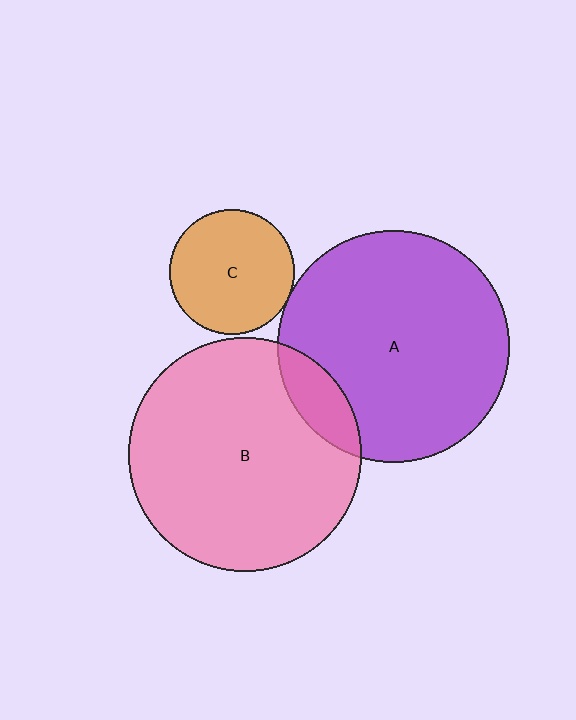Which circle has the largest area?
Circle B (pink).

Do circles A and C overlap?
Yes.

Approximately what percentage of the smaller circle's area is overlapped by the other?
Approximately 5%.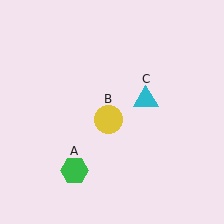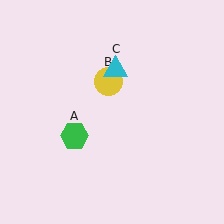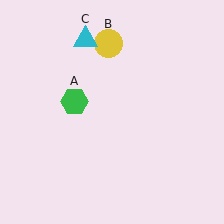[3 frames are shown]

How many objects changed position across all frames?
3 objects changed position: green hexagon (object A), yellow circle (object B), cyan triangle (object C).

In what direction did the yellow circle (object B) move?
The yellow circle (object B) moved up.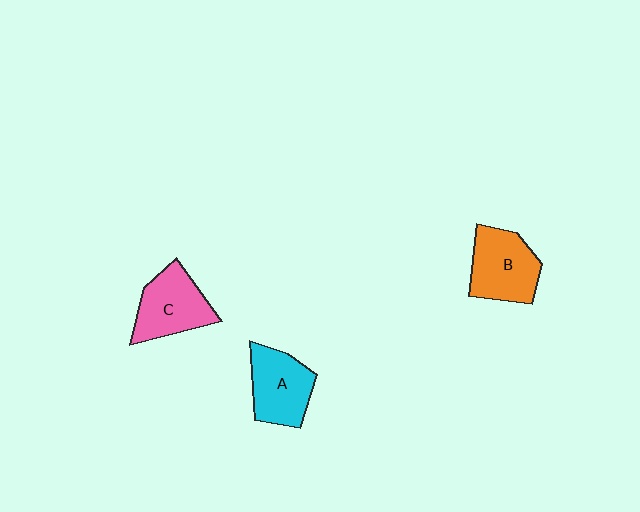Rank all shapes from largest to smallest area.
From largest to smallest: B (orange), C (pink), A (cyan).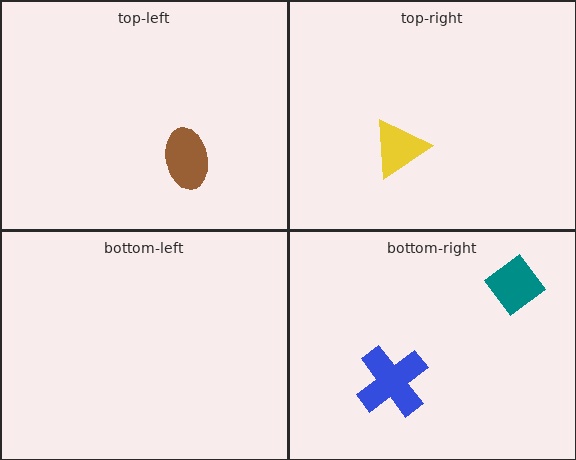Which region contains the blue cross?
The bottom-right region.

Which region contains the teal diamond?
The bottom-right region.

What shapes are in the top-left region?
The brown ellipse.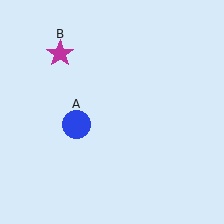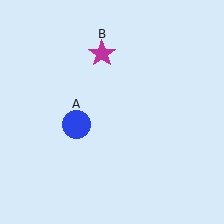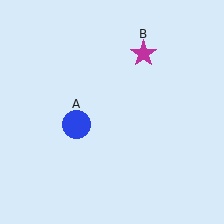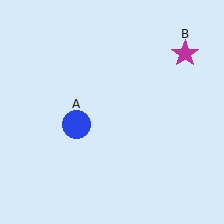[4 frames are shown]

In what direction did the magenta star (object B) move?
The magenta star (object B) moved right.